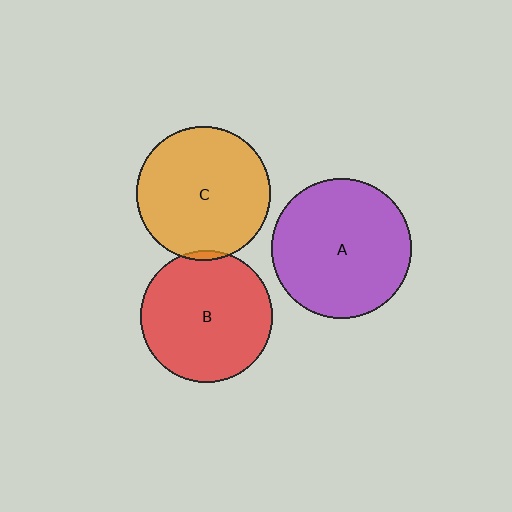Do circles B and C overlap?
Yes.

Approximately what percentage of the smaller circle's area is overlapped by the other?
Approximately 5%.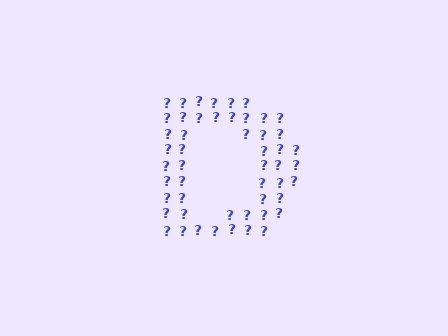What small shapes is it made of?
It is made of small question marks.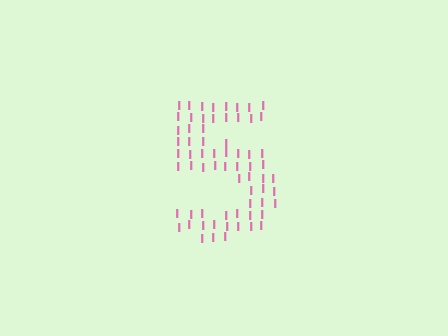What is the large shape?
The large shape is the digit 5.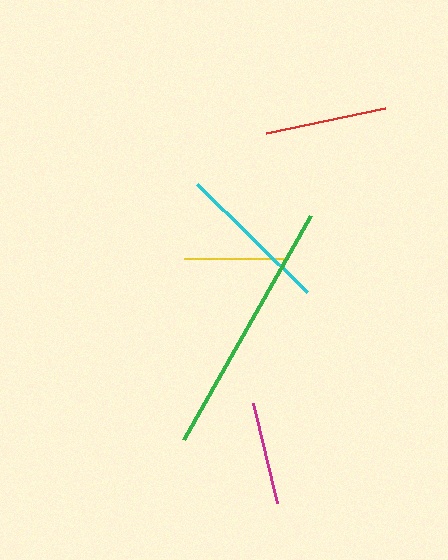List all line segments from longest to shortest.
From longest to shortest: green, cyan, red, magenta, yellow.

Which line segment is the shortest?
The yellow line is the shortest at approximately 100 pixels.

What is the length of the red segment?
The red segment is approximately 122 pixels long.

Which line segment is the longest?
The green line is the longest at approximately 258 pixels.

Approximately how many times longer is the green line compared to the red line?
The green line is approximately 2.1 times the length of the red line.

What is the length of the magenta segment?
The magenta segment is approximately 104 pixels long.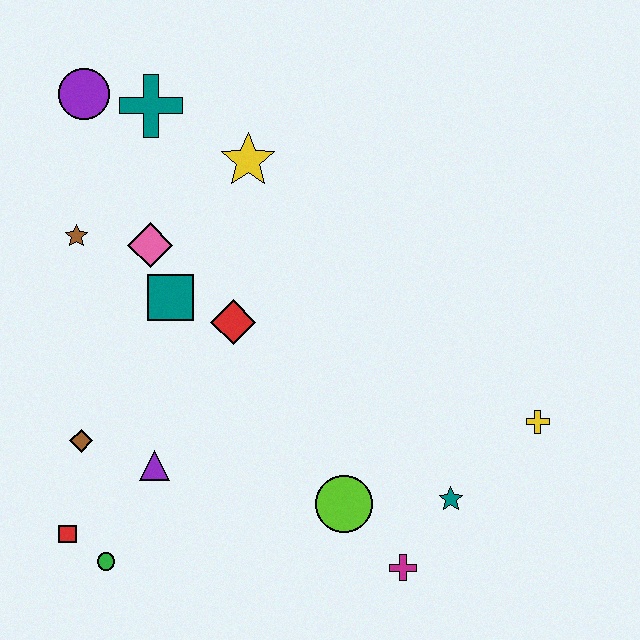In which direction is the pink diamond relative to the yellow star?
The pink diamond is to the left of the yellow star.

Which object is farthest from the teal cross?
The magenta cross is farthest from the teal cross.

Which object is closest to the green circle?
The red square is closest to the green circle.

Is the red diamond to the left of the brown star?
No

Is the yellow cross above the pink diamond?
No